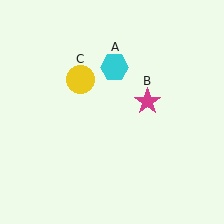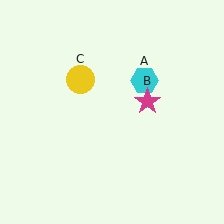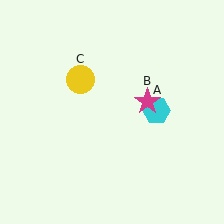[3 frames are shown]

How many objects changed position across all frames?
1 object changed position: cyan hexagon (object A).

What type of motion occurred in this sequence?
The cyan hexagon (object A) rotated clockwise around the center of the scene.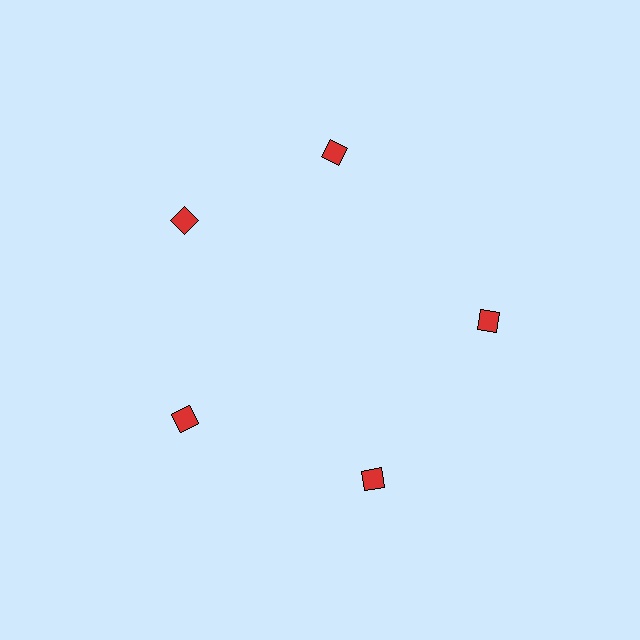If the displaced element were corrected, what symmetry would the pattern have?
It would have 5-fold rotational symmetry — the pattern would map onto itself every 72 degrees.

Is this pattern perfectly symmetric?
No. The 5 red diamonds are arranged in a ring, but one element near the 1 o'clock position is rotated out of alignment along the ring, breaking the 5-fold rotational symmetry.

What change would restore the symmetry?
The symmetry would be restored by rotating it back into even spacing with its neighbors so that all 5 diamonds sit at equal angles and equal distance from the center.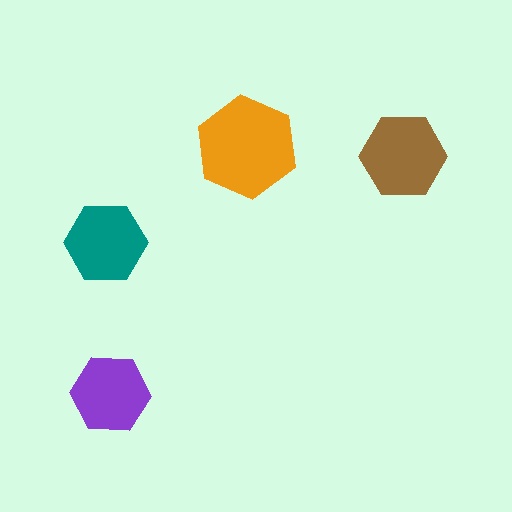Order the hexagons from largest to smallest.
the orange one, the brown one, the teal one, the purple one.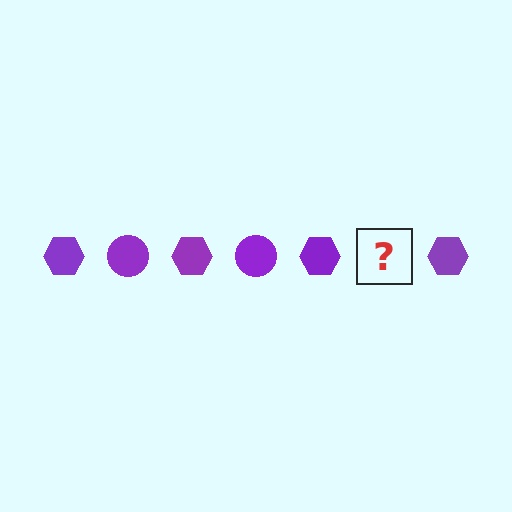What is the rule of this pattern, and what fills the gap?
The rule is that the pattern cycles through hexagon, circle shapes in purple. The gap should be filled with a purple circle.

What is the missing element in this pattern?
The missing element is a purple circle.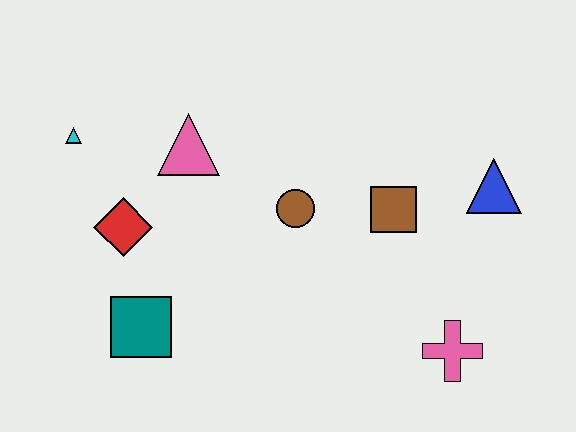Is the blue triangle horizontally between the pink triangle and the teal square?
No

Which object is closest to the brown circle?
The brown square is closest to the brown circle.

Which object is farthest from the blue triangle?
The cyan triangle is farthest from the blue triangle.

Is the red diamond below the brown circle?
Yes